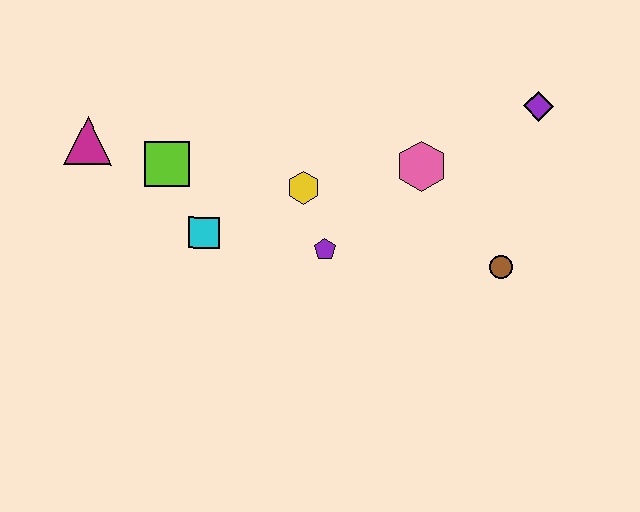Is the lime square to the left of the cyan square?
Yes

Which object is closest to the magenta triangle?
The lime square is closest to the magenta triangle.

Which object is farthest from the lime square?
The purple diamond is farthest from the lime square.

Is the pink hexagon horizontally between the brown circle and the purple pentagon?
Yes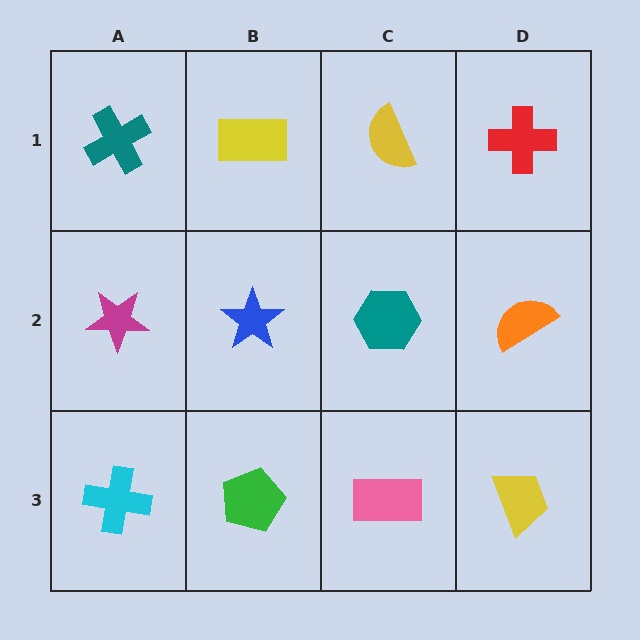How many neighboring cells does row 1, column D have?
2.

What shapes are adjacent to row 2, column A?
A teal cross (row 1, column A), a cyan cross (row 3, column A), a blue star (row 2, column B).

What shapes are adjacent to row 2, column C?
A yellow semicircle (row 1, column C), a pink rectangle (row 3, column C), a blue star (row 2, column B), an orange semicircle (row 2, column D).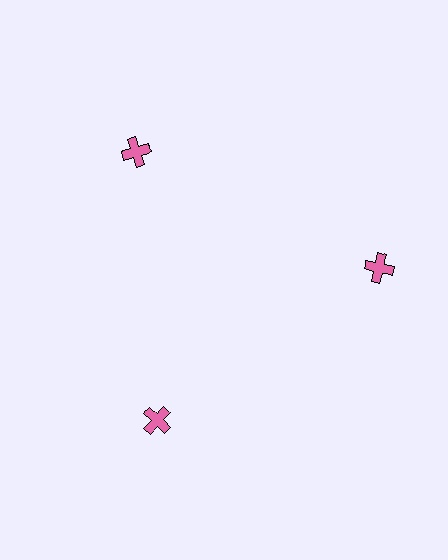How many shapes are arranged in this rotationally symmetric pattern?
There are 3 shapes, arranged in 3 groups of 1.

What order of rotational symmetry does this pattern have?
This pattern has 3-fold rotational symmetry.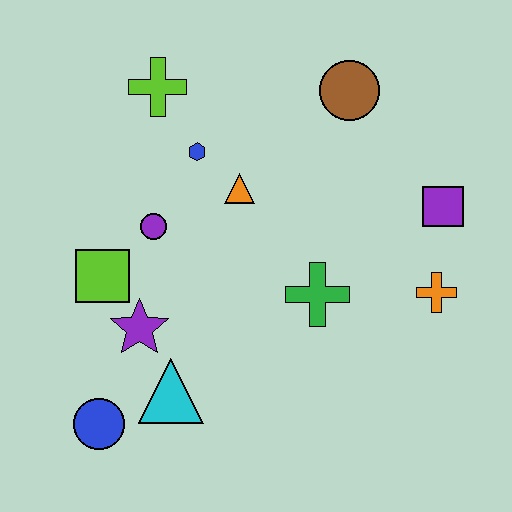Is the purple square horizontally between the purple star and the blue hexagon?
No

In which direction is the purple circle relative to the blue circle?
The purple circle is above the blue circle.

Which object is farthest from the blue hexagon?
The blue circle is farthest from the blue hexagon.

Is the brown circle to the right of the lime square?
Yes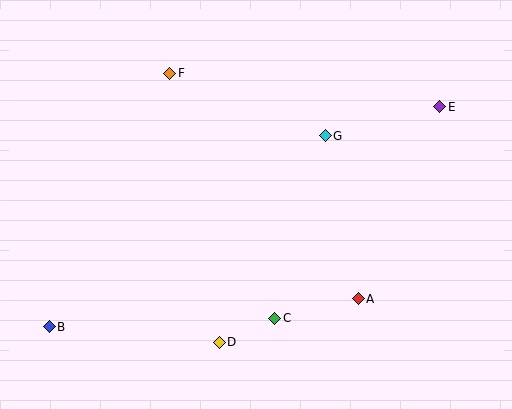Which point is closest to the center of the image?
Point G at (325, 136) is closest to the center.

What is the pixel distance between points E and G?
The distance between E and G is 118 pixels.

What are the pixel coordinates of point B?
Point B is at (49, 327).